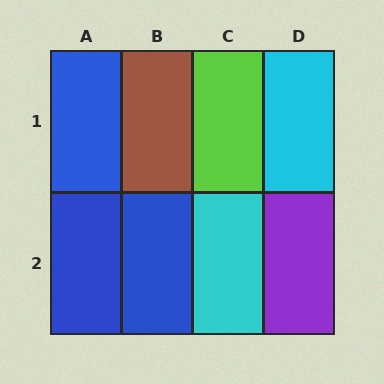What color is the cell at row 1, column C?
Lime.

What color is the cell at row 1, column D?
Cyan.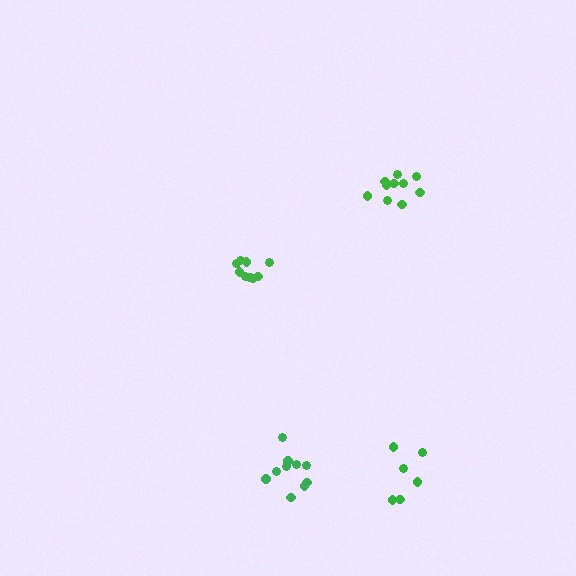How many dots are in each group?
Group 1: 6 dots, Group 2: 10 dots, Group 3: 10 dots, Group 4: 9 dots (35 total).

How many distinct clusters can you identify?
There are 4 distinct clusters.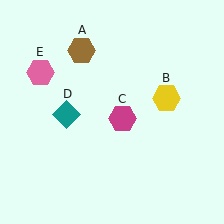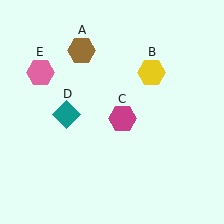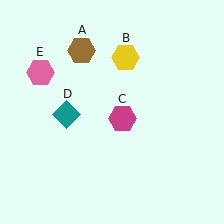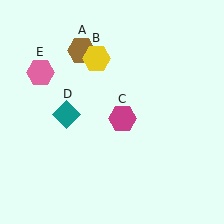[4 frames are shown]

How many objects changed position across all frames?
1 object changed position: yellow hexagon (object B).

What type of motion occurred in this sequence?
The yellow hexagon (object B) rotated counterclockwise around the center of the scene.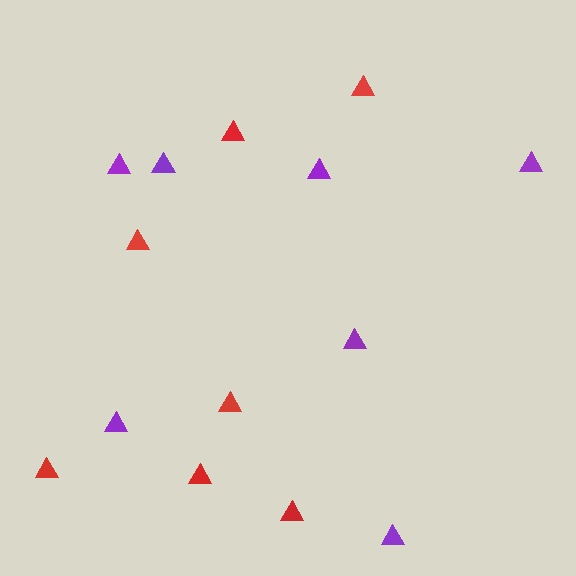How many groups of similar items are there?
There are 2 groups: one group of purple triangles (7) and one group of red triangles (7).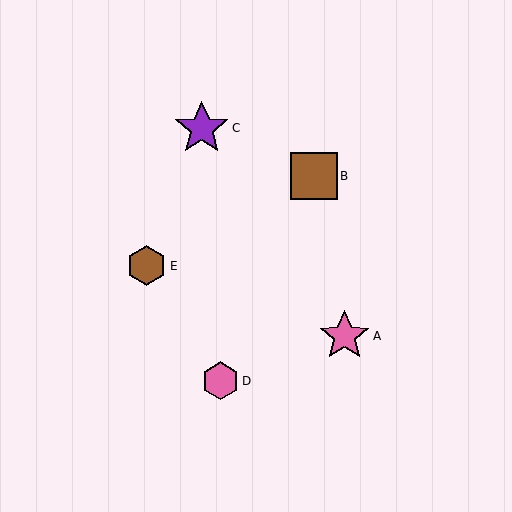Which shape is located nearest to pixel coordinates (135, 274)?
The brown hexagon (labeled E) at (147, 266) is nearest to that location.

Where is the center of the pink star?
The center of the pink star is at (344, 336).